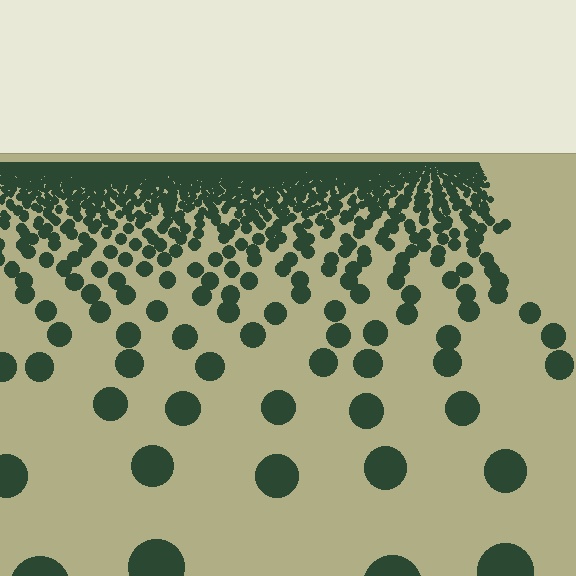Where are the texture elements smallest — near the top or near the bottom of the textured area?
Near the top.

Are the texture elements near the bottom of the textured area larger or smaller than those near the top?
Larger. Near the bottom, elements are closer to the viewer and appear at a bigger on-screen size.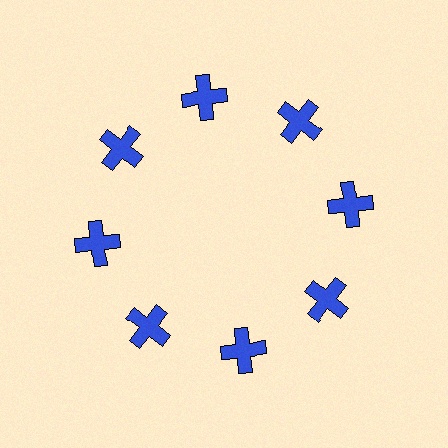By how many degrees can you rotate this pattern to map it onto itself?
The pattern maps onto itself every 45 degrees of rotation.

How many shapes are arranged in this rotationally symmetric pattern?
There are 8 shapes, arranged in 8 groups of 1.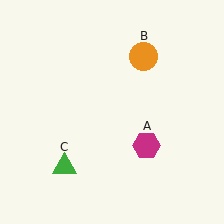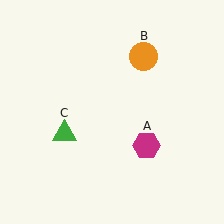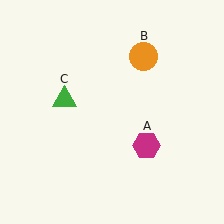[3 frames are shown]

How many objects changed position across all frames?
1 object changed position: green triangle (object C).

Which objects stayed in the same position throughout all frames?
Magenta hexagon (object A) and orange circle (object B) remained stationary.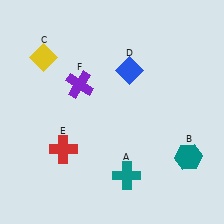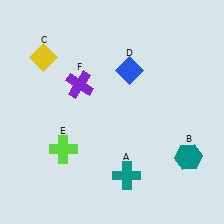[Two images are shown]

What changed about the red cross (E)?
In Image 1, E is red. In Image 2, it changed to lime.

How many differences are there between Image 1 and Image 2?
There is 1 difference between the two images.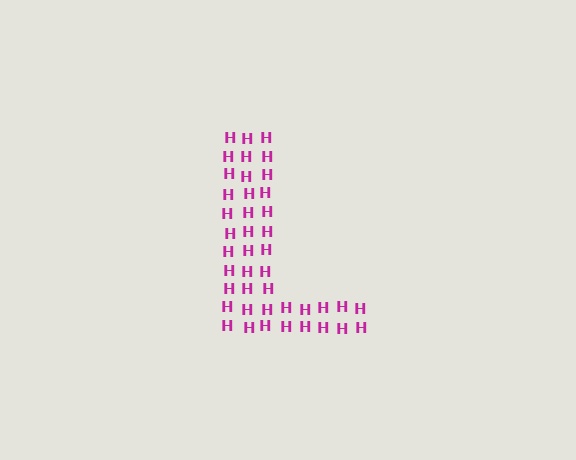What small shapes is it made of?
It is made of small letter H's.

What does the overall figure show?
The overall figure shows the letter L.